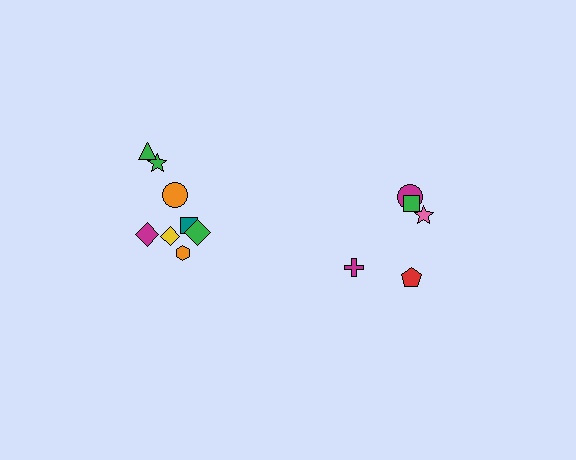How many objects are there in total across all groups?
There are 13 objects.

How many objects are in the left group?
There are 8 objects.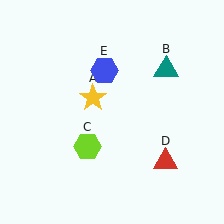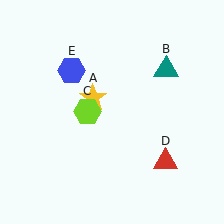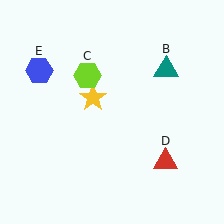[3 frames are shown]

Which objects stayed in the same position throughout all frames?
Yellow star (object A) and teal triangle (object B) and red triangle (object D) remained stationary.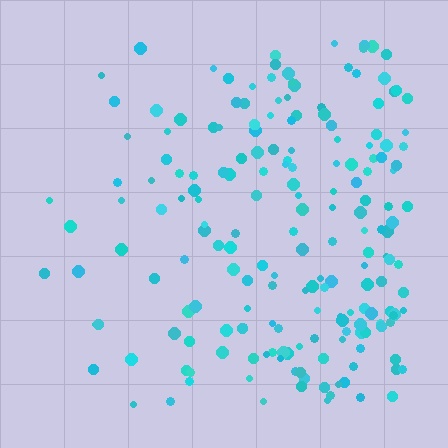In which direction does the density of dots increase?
From left to right, with the right side densest.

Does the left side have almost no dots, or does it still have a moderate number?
Still a moderate number, just noticeably fewer than the right.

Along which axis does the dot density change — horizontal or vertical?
Horizontal.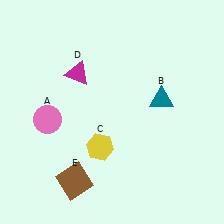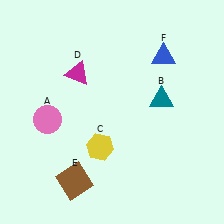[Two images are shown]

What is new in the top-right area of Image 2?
A blue triangle (F) was added in the top-right area of Image 2.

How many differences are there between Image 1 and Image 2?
There is 1 difference between the two images.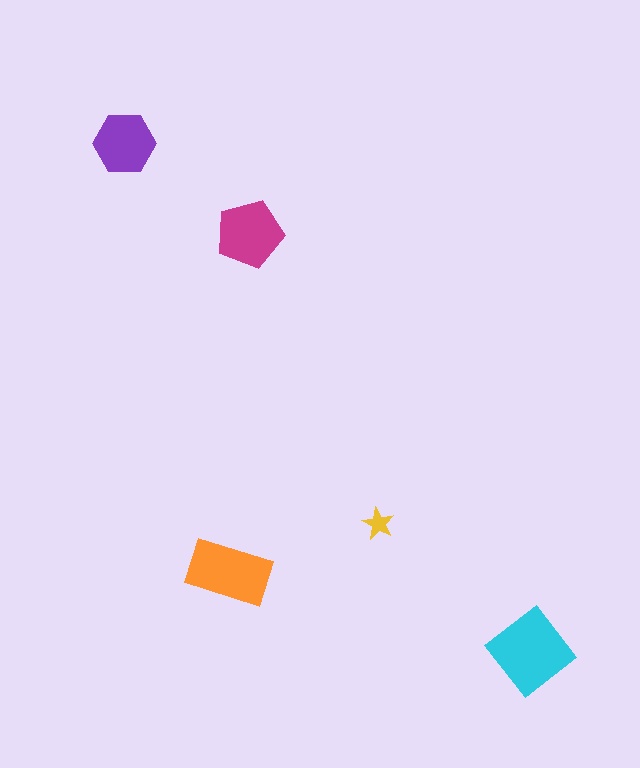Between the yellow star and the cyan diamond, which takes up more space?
The cyan diamond.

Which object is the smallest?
The yellow star.